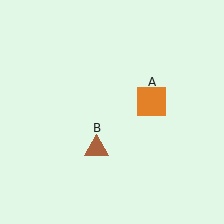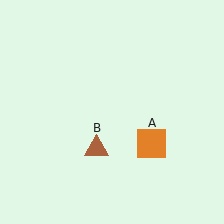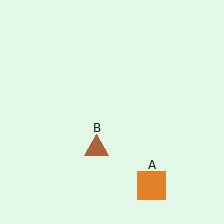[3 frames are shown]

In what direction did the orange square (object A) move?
The orange square (object A) moved down.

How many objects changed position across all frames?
1 object changed position: orange square (object A).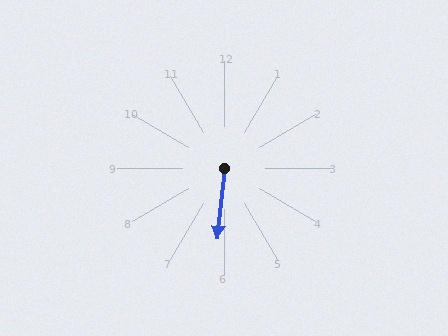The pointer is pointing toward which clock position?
Roughly 6 o'clock.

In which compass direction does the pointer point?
South.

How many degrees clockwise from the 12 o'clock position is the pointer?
Approximately 186 degrees.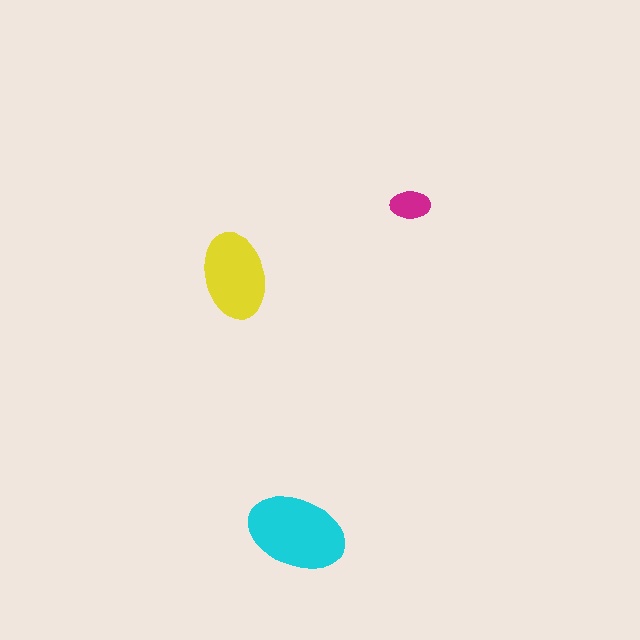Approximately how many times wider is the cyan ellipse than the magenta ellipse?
About 2.5 times wider.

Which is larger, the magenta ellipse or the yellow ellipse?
The yellow one.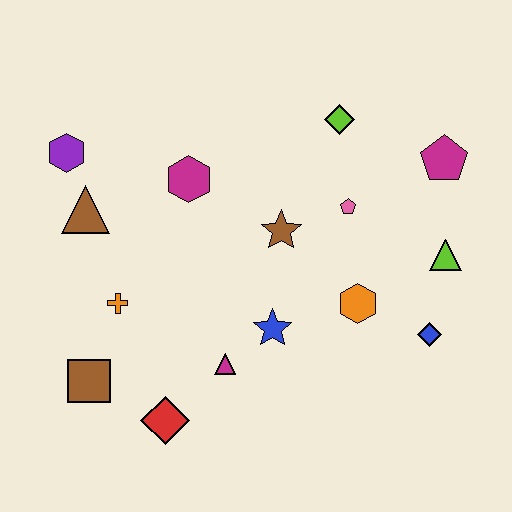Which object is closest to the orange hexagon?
The blue diamond is closest to the orange hexagon.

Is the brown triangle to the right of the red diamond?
No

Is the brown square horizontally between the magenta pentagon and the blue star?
No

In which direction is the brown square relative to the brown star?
The brown square is to the left of the brown star.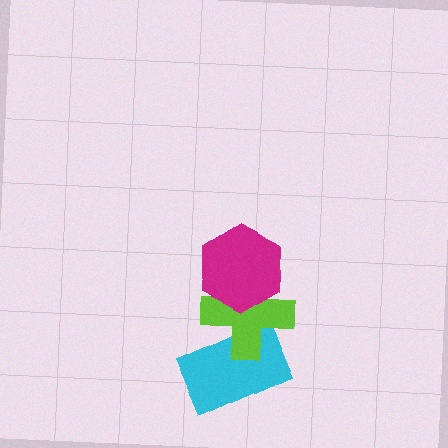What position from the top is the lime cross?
The lime cross is 2nd from the top.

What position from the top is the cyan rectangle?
The cyan rectangle is 3rd from the top.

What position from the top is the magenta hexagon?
The magenta hexagon is 1st from the top.